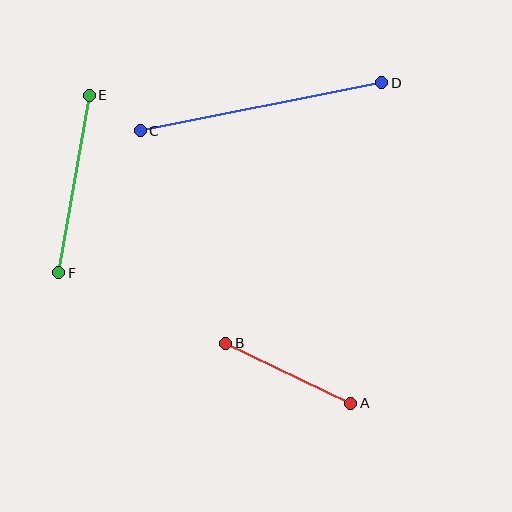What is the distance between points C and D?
The distance is approximately 246 pixels.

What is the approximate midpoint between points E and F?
The midpoint is at approximately (74, 184) pixels.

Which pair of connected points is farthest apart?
Points C and D are farthest apart.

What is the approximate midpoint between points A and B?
The midpoint is at approximately (288, 373) pixels.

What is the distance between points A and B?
The distance is approximately 138 pixels.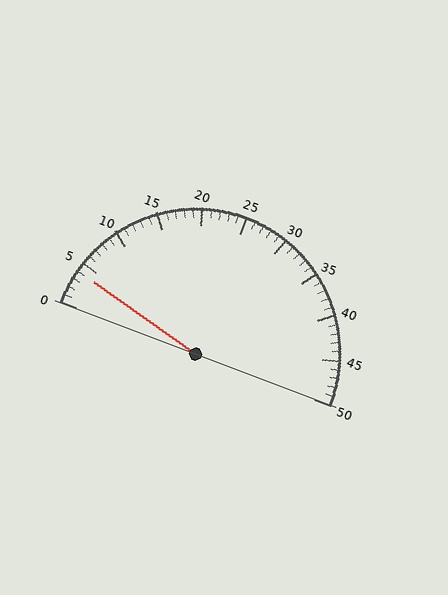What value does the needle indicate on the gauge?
The needle indicates approximately 4.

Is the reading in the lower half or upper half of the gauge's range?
The reading is in the lower half of the range (0 to 50).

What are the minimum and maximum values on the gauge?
The gauge ranges from 0 to 50.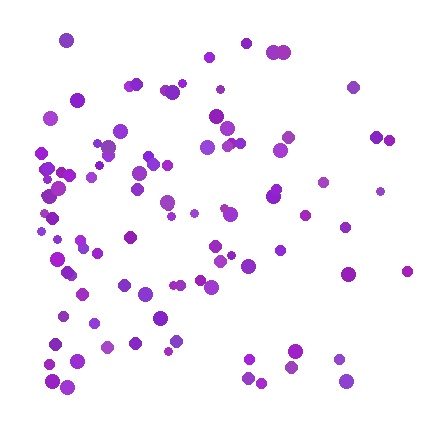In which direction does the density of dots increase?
From right to left, with the left side densest.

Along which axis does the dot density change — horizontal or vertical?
Horizontal.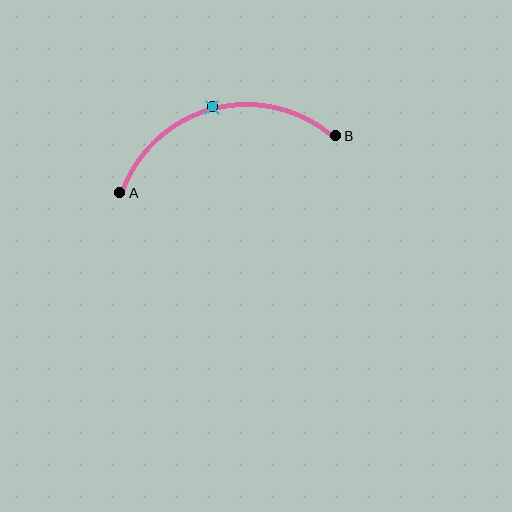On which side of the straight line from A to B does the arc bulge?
The arc bulges above the straight line connecting A and B.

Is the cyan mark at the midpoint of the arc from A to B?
Yes. The cyan mark lies on the arc at equal arc-length from both A and B — it is the arc midpoint.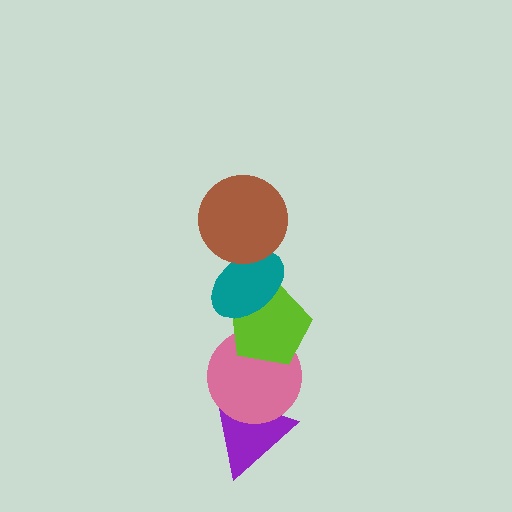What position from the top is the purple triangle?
The purple triangle is 5th from the top.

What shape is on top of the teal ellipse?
The brown circle is on top of the teal ellipse.